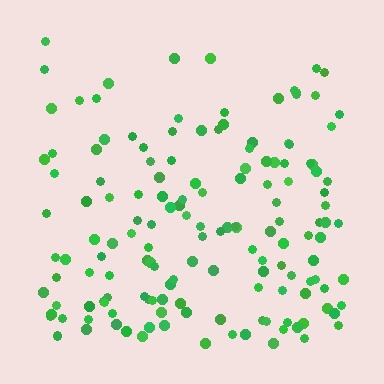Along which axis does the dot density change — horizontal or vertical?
Vertical.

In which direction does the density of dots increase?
From top to bottom, with the bottom side densest.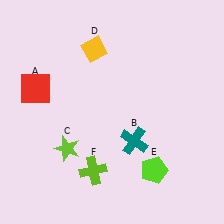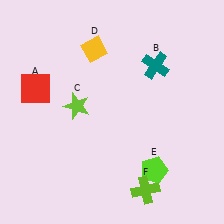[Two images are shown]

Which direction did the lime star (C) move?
The lime star (C) moved up.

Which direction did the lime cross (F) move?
The lime cross (F) moved right.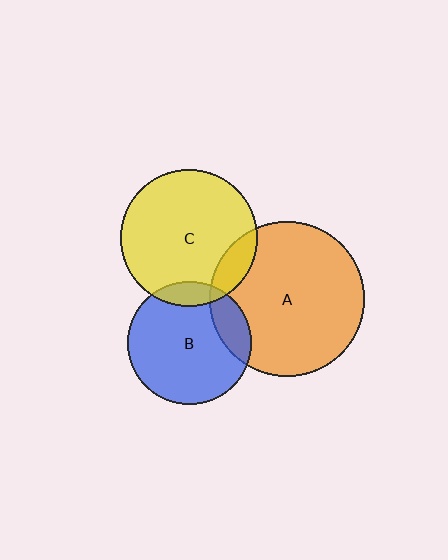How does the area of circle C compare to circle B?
Approximately 1.2 times.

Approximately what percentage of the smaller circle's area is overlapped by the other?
Approximately 15%.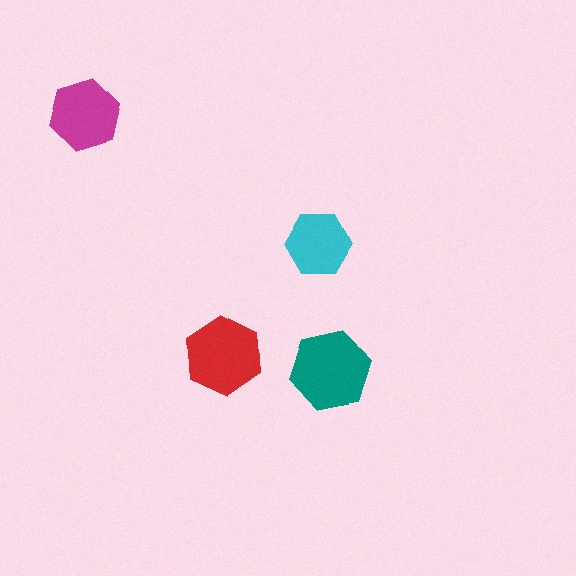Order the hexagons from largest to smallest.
the teal one, the red one, the magenta one, the cyan one.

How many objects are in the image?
There are 4 objects in the image.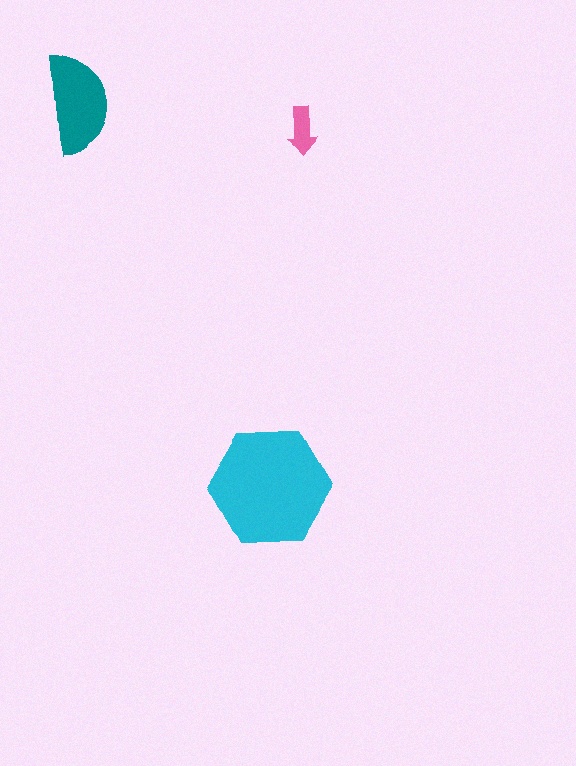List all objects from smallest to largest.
The pink arrow, the teal semicircle, the cyan hexagon.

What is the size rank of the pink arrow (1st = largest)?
3rd.